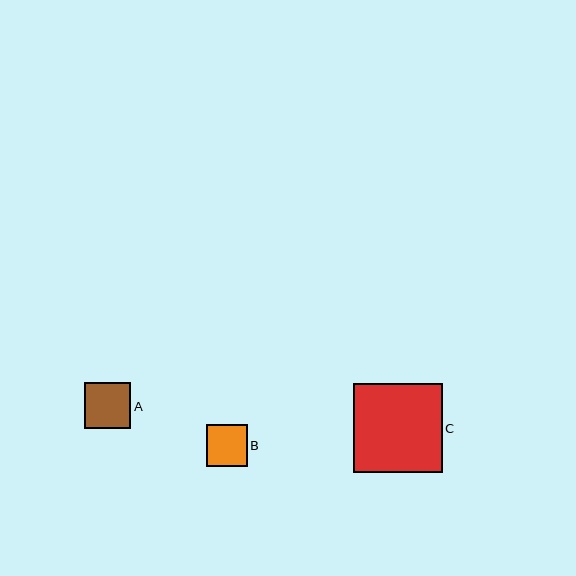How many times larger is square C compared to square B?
Square C is approximately 2.1 times the size of square B.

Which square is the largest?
Square C is the largest with a size of approximately 88 pixels.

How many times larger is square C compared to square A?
Square C is approximately 1.9 times the size of square A.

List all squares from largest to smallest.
From largest to smallest: C, A, B.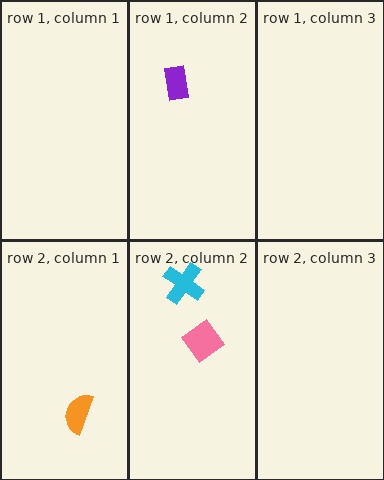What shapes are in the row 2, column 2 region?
The pink diamond, the cyan cross.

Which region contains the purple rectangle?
The row 1, column 2 region.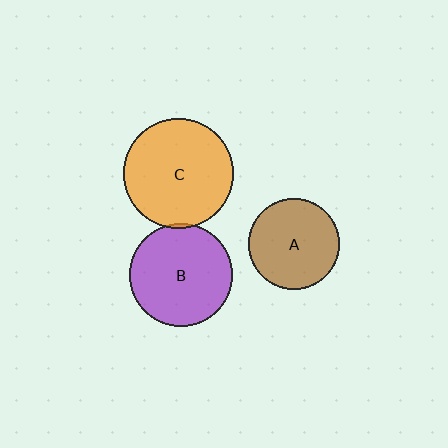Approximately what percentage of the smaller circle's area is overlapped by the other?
Approximately 5%.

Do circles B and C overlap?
Yes.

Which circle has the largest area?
Circle C (orange).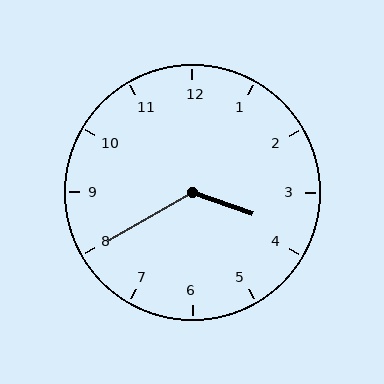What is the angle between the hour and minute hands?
Approximately 130 degrees.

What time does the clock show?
3:40.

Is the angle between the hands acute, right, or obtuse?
It is obtuse.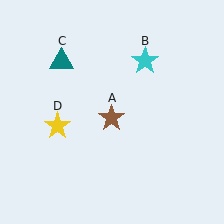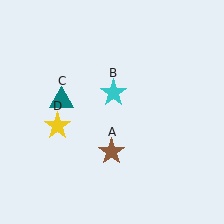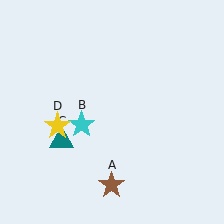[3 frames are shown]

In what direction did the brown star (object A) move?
The brown star (object A) moved down.